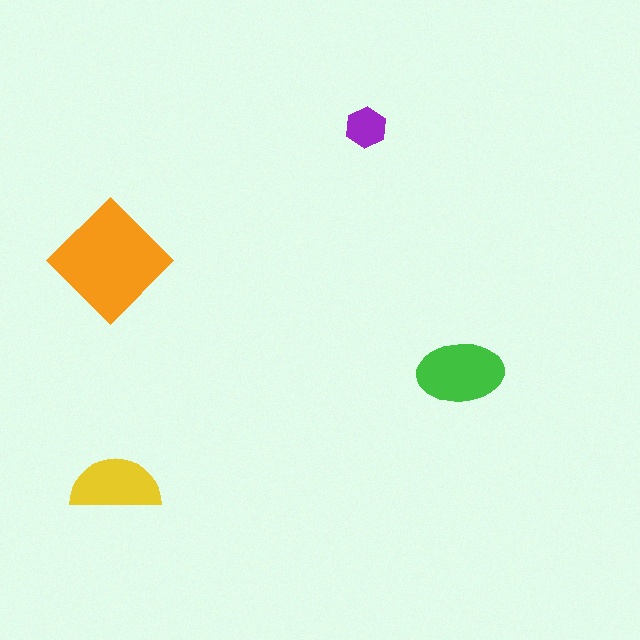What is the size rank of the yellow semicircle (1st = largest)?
3rd.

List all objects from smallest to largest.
The purple hexagon, the yellow semicircle, the green ellipse, the orange diamond.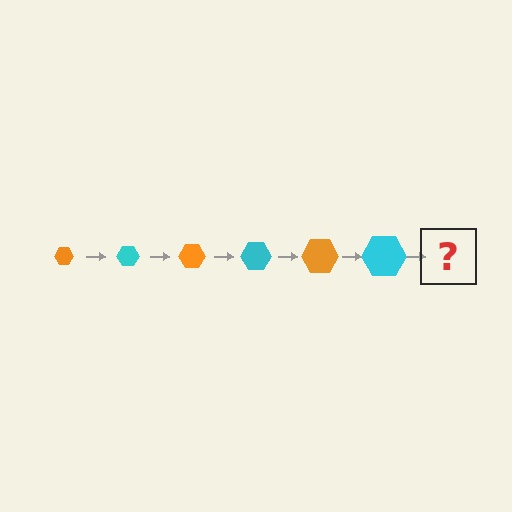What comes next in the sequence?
The next element should be an orange hexagon, larger than the previous one.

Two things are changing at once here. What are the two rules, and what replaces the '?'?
The two rules are that the hexagon grows larger each step and the color cycles through orange and cyan. The '?' should be an orange hexagon, larger than the previous one.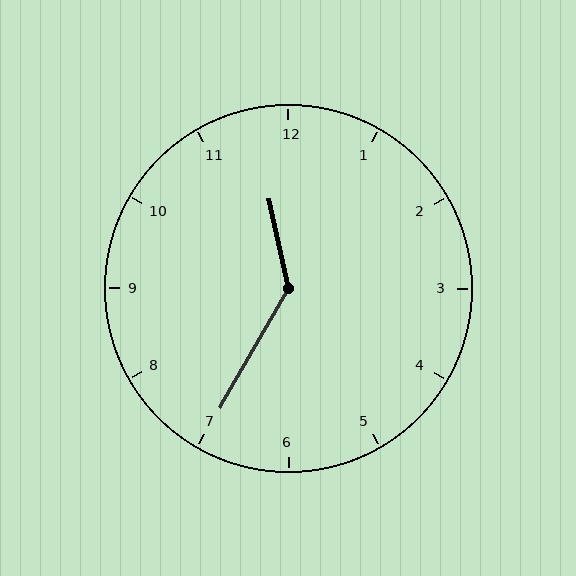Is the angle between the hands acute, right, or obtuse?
It is obtuse.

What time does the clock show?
11:35.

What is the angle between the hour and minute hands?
Approximately 138 degrees.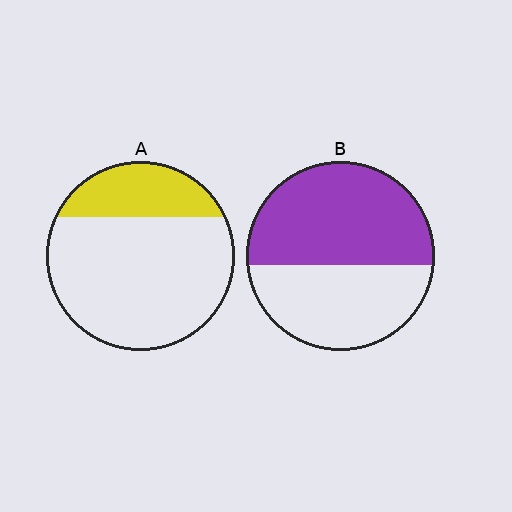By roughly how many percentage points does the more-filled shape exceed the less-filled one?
By roughly 30 percentage points (B over A).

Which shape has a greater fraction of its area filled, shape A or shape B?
Shape B.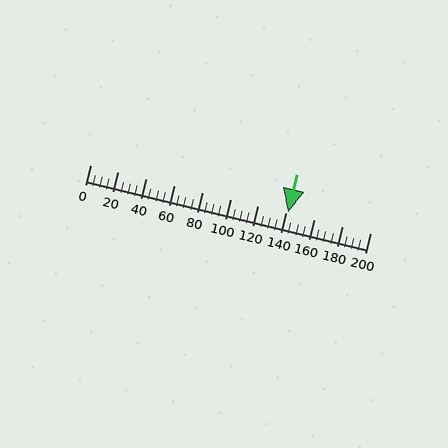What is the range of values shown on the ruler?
The ruler shows values from 0 to 200.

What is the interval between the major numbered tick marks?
The major tick marks are spaced 20 units apart.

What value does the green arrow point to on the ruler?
The green arrow points to approximately 141.